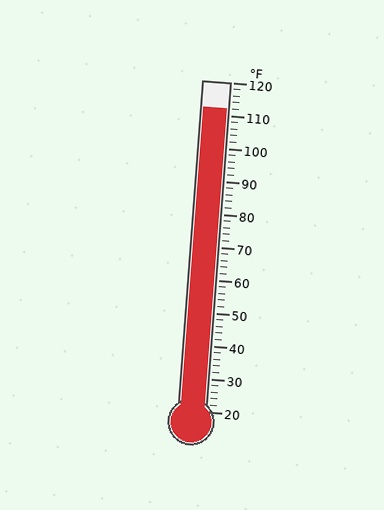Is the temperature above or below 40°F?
The temperature is above 40°F.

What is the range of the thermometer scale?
The thermometer scale ranges from 20°F to 120°F.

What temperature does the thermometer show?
The thermometer shows approximately 112°F.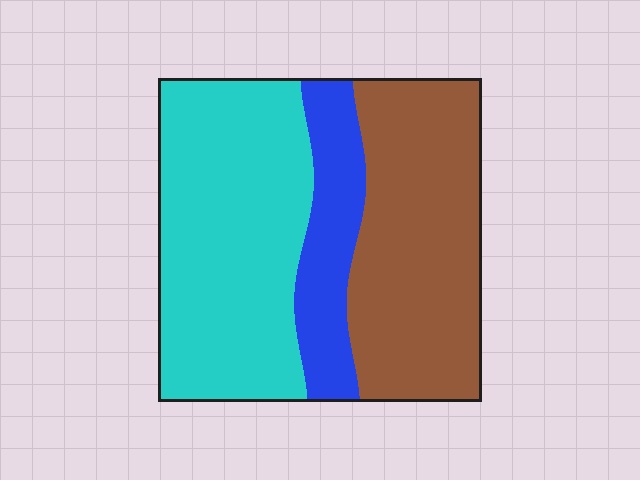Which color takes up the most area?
Cyan, at roughly 45%.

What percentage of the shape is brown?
Brown covers roughly 40% of the shape.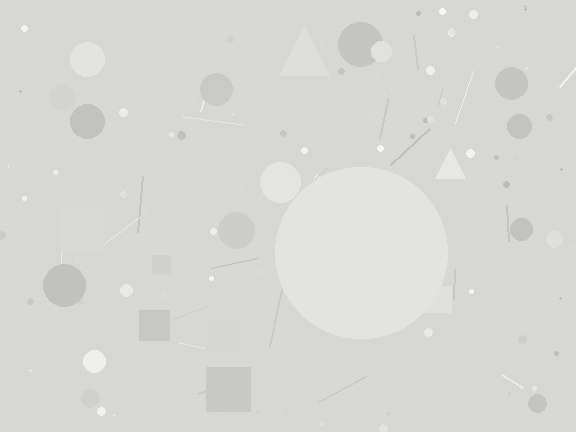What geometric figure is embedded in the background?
A circle is embedded in the background.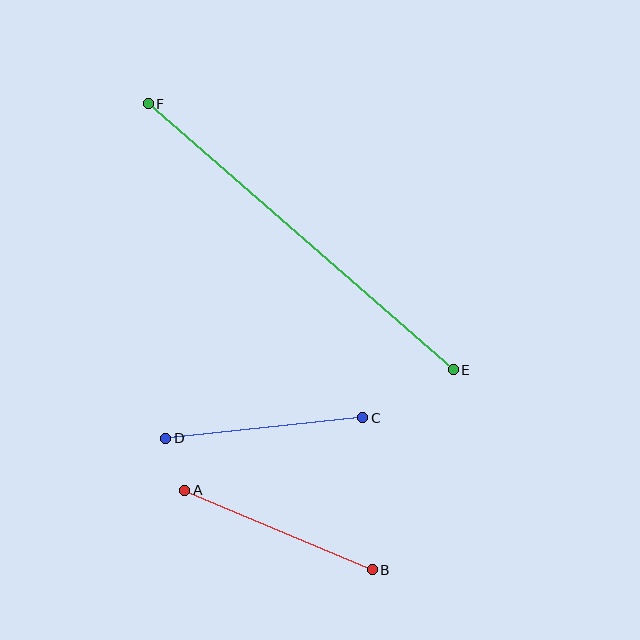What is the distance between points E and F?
The distance is approximately 405 pixels.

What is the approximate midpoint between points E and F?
The midpoint is at approximately (301, 237) pixels.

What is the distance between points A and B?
The distance is approximately 204 pixels.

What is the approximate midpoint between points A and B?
The midpoint is at approximately (278, 530) pixels.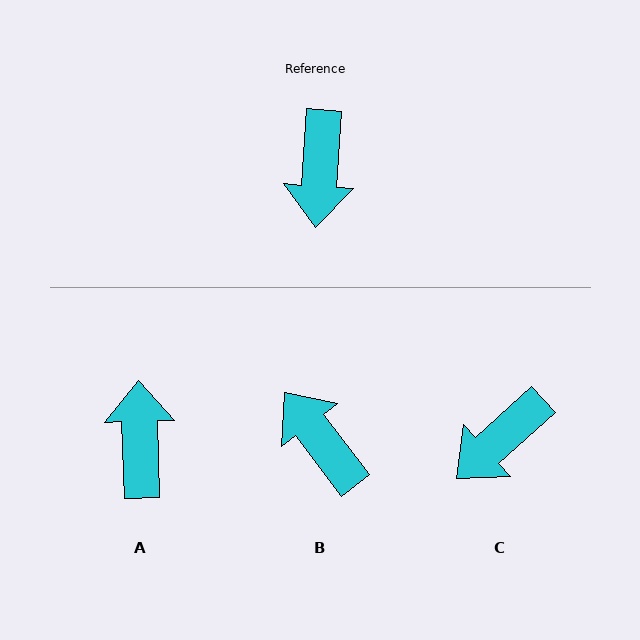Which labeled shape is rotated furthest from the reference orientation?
A, about 174 degrees away.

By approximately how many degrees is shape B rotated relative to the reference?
Approximately 138 degrees clockwise.